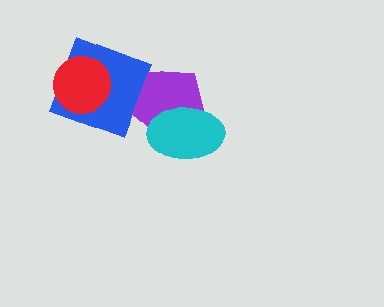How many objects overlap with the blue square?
1 object overlaps with the blue square.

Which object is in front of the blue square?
The red circle is in front of the blue square.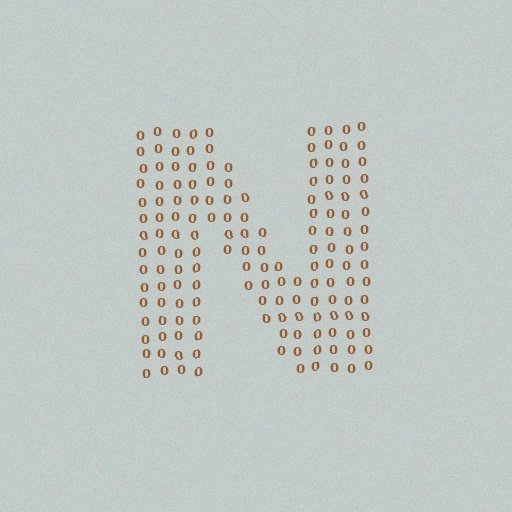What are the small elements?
The small elements are digit 0's.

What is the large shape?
The large shape is the letter N.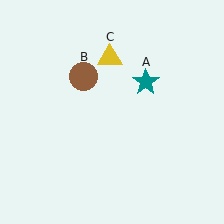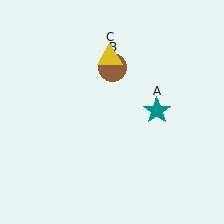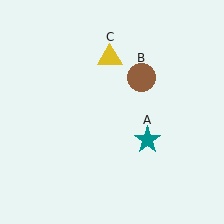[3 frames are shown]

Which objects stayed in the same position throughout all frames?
Yellow triangle (object C) remained stationary.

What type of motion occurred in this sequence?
The teal star (object A), brown circle (object B) rotated clockwise around the center of the scene.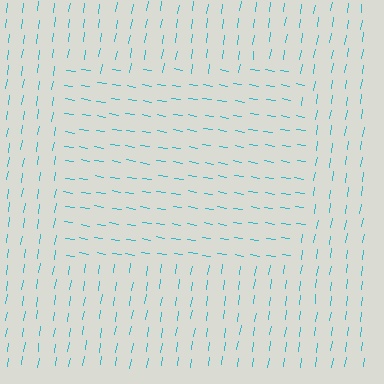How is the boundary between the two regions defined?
The boundary is defined purely by a change in line orientation (approximately 89 degrees difference). All lines are the same color and thickness.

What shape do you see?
I see a rectangle.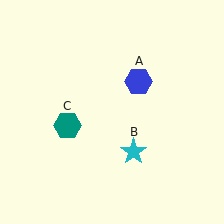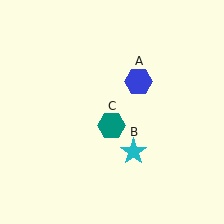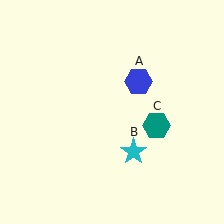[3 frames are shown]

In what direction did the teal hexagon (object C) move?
The teal hexagon (object C) moved right.